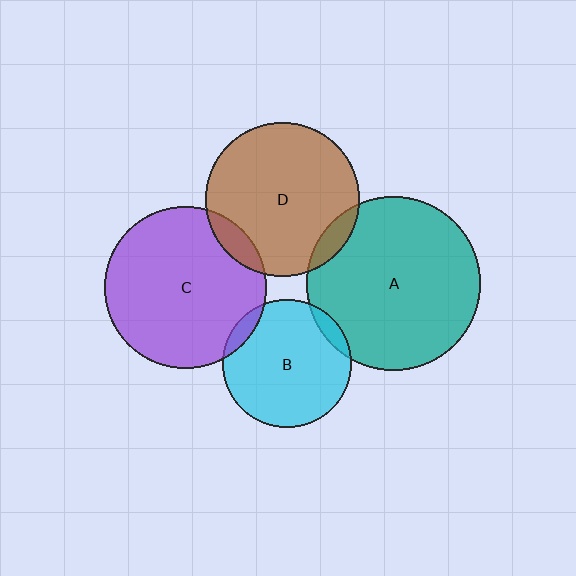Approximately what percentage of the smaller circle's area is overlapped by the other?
Approximately 10%.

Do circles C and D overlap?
Yes.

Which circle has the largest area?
Circle A (teal).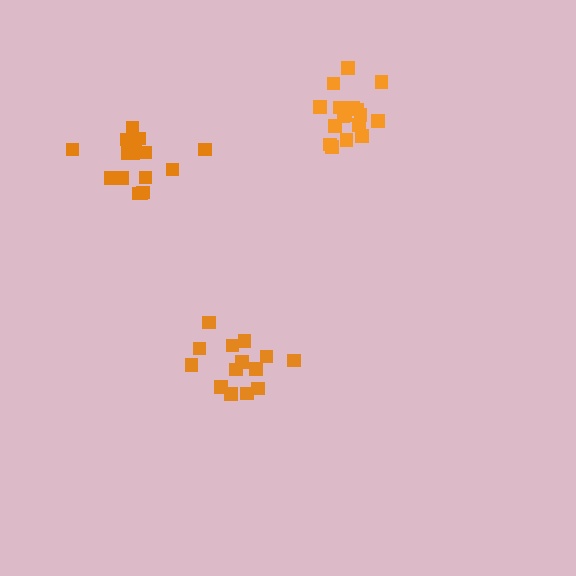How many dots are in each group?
Group 1: 14 dots, Group 2: 17 dots, Group 3: 18 dots (49 total).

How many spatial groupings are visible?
There are 3 spatial groupings.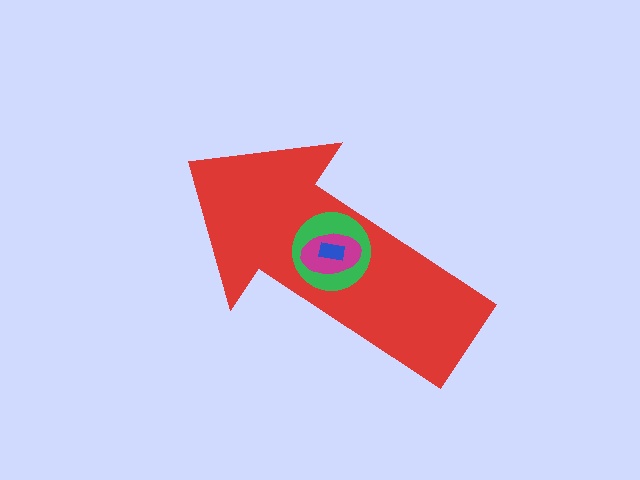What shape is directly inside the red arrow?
The green circle.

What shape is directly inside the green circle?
The magenta ellipse.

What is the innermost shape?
The blue rectangle.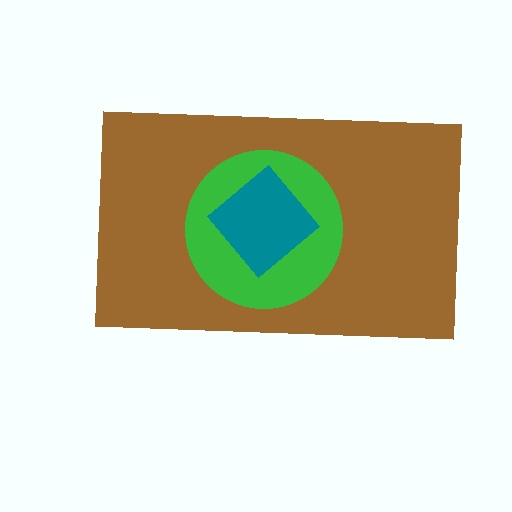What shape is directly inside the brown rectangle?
The green circle.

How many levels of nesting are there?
3.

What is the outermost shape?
The brown rectangle.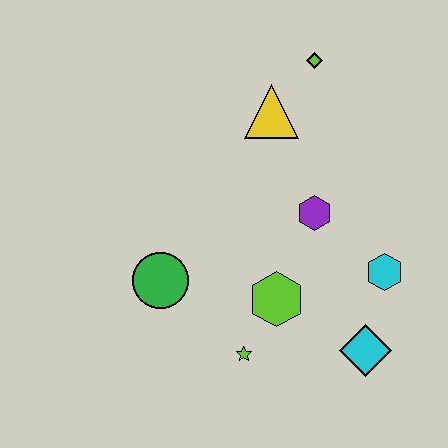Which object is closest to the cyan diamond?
The cyan hexagon is closest to the cyan diamond.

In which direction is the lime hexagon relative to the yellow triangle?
The lime hexagon is below the yellow triangle.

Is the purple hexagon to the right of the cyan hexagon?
No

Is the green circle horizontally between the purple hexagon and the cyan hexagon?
No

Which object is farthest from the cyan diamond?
The lime diamond is farthest from the cyan diamond.